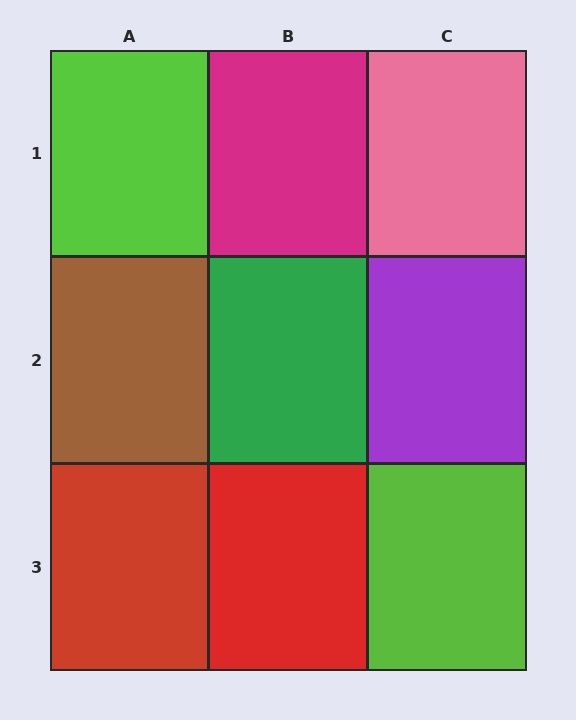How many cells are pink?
1 cell is pink.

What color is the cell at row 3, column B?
Red.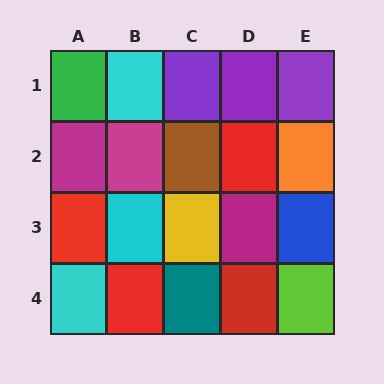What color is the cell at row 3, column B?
Cyan.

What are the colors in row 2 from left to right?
Magenta, magenta, brown, red, orange.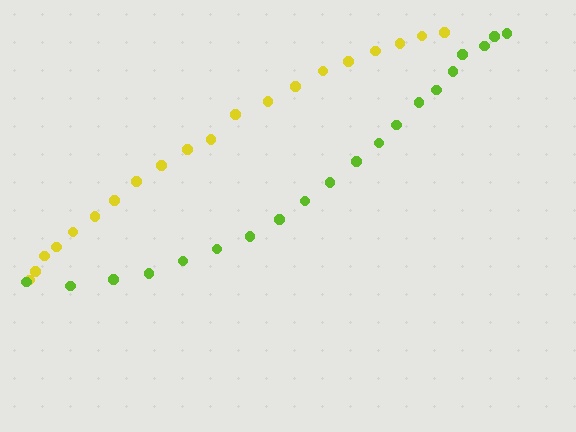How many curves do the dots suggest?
There are 2 distinct paths.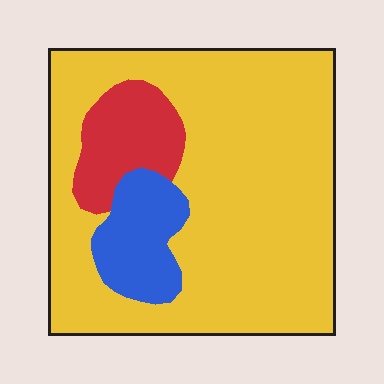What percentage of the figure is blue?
Blue covers 12% of the figure.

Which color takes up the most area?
Yellow, at roughly 75%.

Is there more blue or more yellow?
Yellow.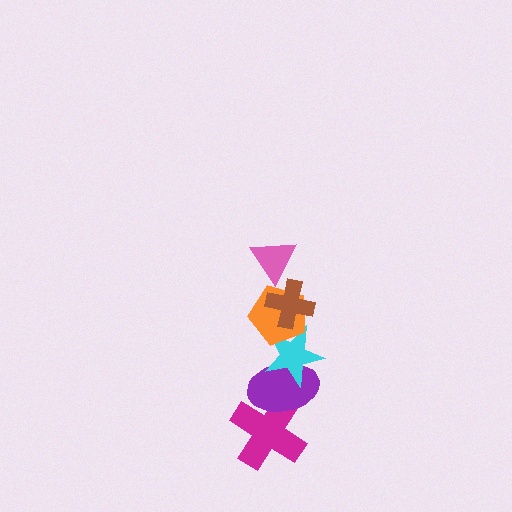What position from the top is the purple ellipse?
The purple ellipse is 5th from the top.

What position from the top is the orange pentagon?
The orange pentagon is 3rd from the top.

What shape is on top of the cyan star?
The orange pentagon is on top of the cyan star.